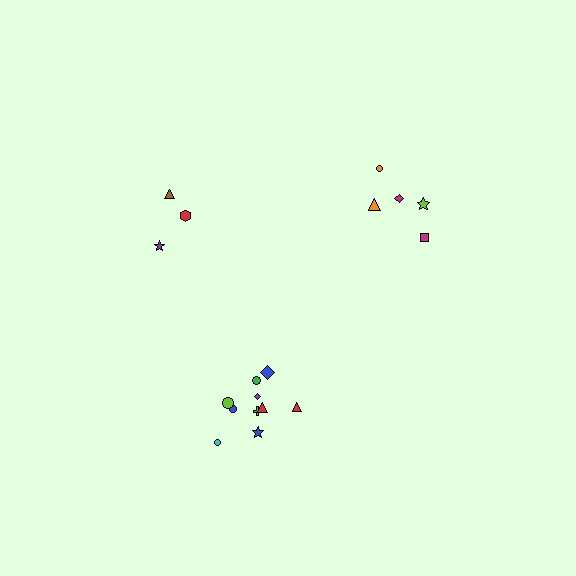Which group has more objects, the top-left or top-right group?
The top-right group.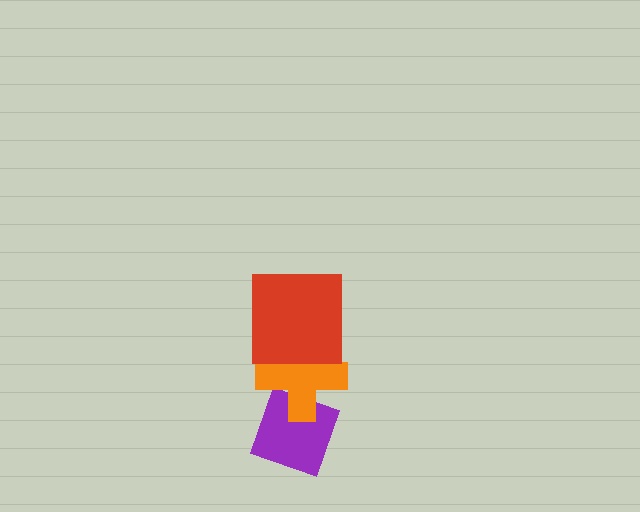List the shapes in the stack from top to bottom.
From top to bottom: the red square, the orange cross, the purple diamond.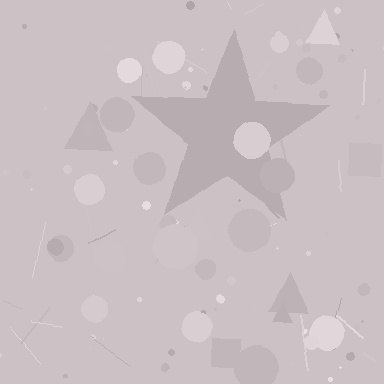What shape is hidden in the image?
A star is hidden in the image.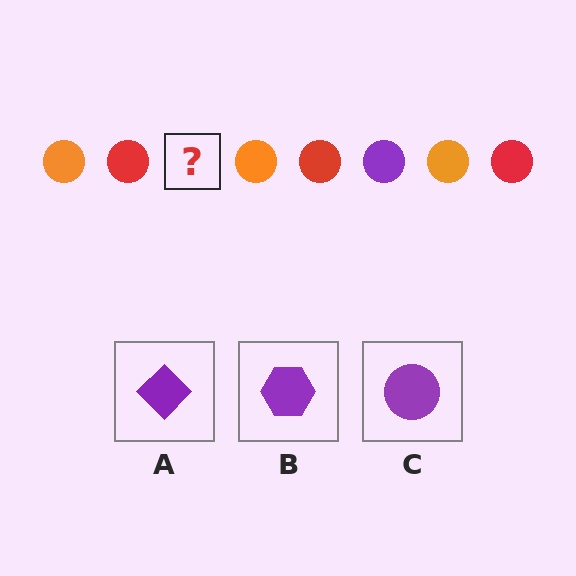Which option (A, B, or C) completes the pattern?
C.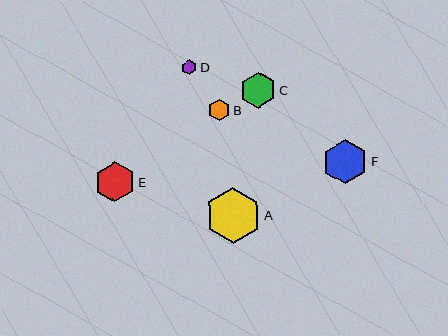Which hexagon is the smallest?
Hexagon D is the smallest with a size of approximately 15 pixels.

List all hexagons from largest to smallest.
From largest to smallest: A, F, E, C, B, D.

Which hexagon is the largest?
Hexagon A is the largest with a size of approximately 55 pixels.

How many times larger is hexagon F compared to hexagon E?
Hexagon F is approximately 1.1 times the size of hexagon E.